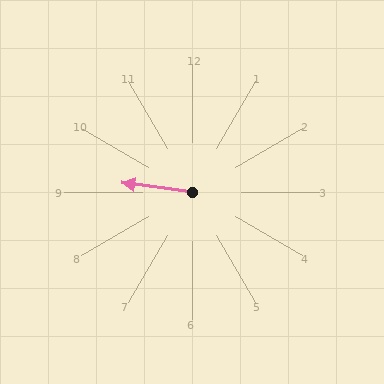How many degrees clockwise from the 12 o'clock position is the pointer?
Approximately 277 degrees.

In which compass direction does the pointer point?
West.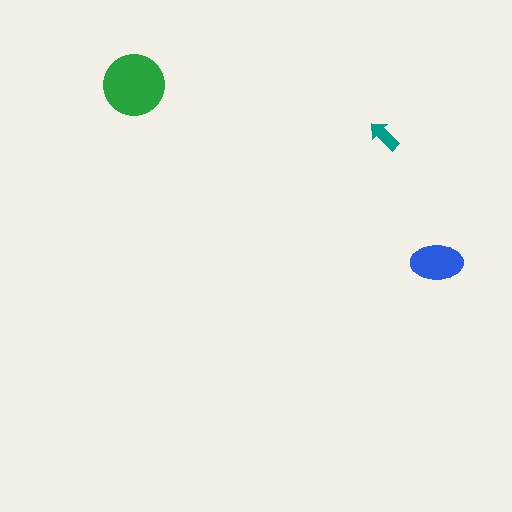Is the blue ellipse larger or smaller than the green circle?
Smaller.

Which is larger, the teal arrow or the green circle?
The green circle.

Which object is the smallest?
The teal arrow.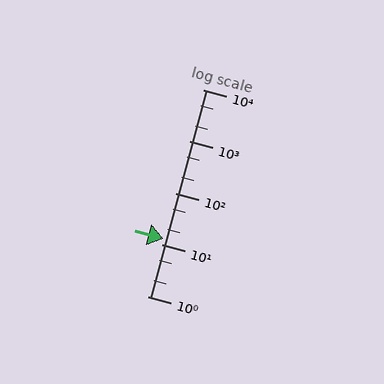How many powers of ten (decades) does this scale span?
The scale spans 4 decades, from 1 to 10000.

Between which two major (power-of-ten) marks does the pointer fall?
The pointer is between 10 and 100.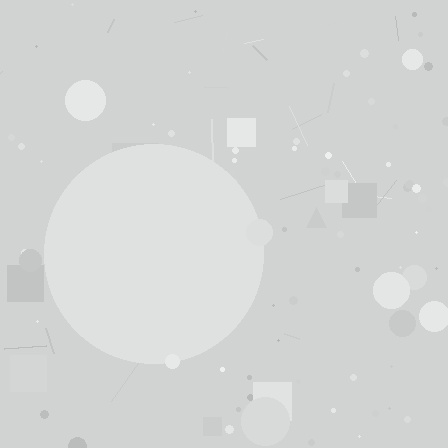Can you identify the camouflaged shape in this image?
The camouflaged shape is a circle.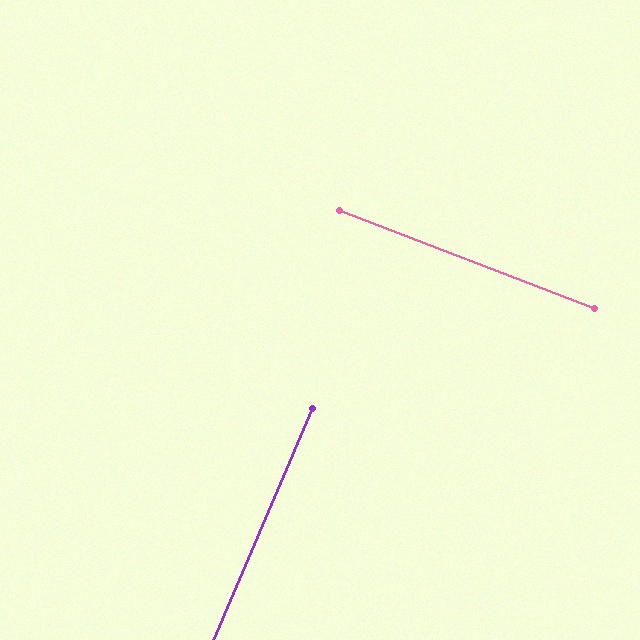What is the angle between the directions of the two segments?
Approximately 88 degrees.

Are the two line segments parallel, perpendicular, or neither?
Perpendicular — they meet at approximately 88°.